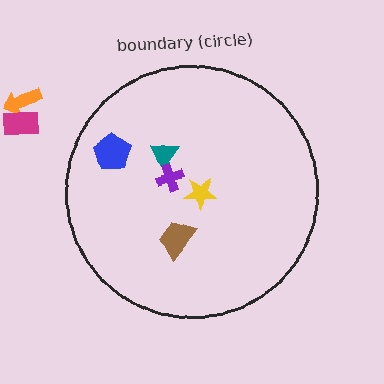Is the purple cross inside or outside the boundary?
Inside.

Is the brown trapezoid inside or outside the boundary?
Inside.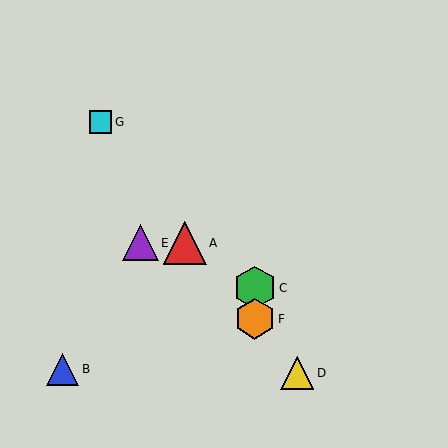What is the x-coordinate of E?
Object E is at x≈141.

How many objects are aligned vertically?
2 objects (C, F) are aligned vertically.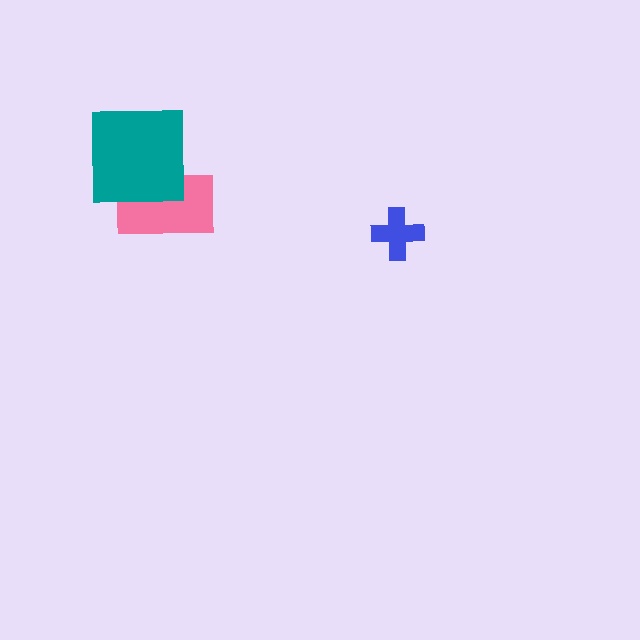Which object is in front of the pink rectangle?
The teal square is in front of the pink rectangle.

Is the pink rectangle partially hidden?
Yes, it is partially covered by another shape.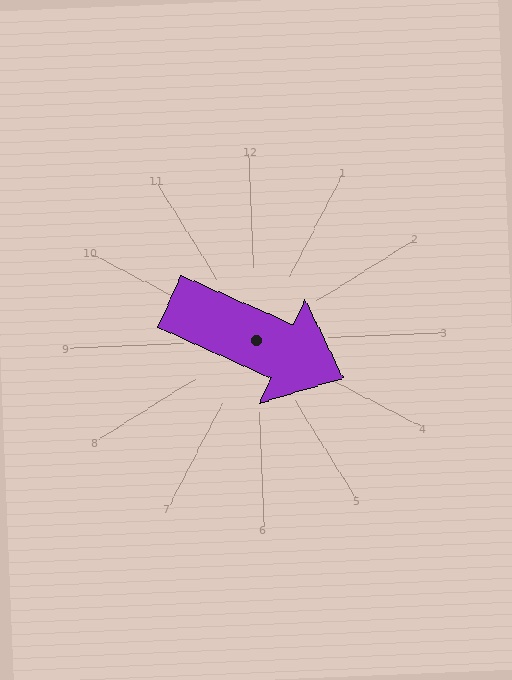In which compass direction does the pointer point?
Southeast.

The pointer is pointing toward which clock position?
Roughly 4 o'clock.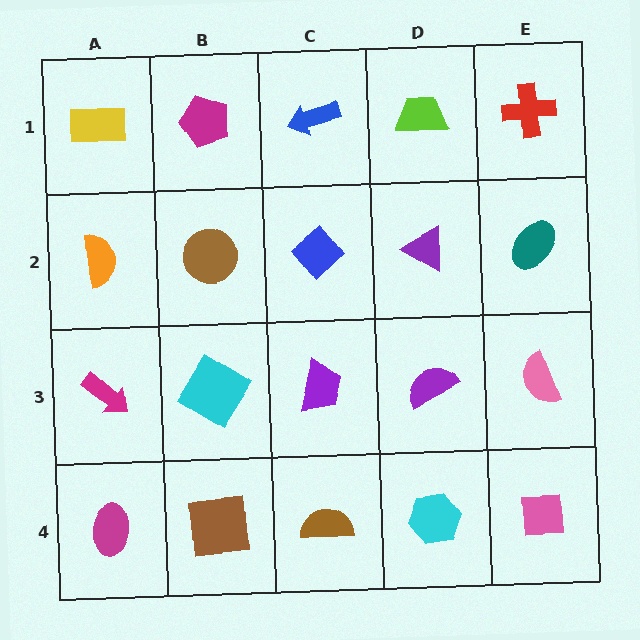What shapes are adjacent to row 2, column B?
A magenta pentagon (row 1, column B), a cyan diamond (row 3, column B), an orange semicircle (row 2, column A), a blue diamond (row 2, column C).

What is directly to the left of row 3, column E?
A purple semicircle.